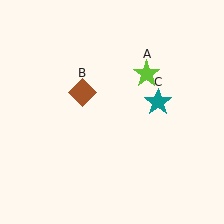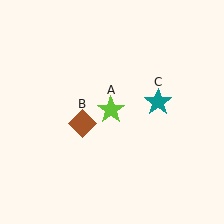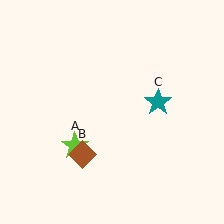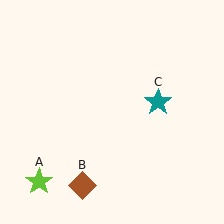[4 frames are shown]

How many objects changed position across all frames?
2 objects changed position: lime star (object A), brown diamond (object B).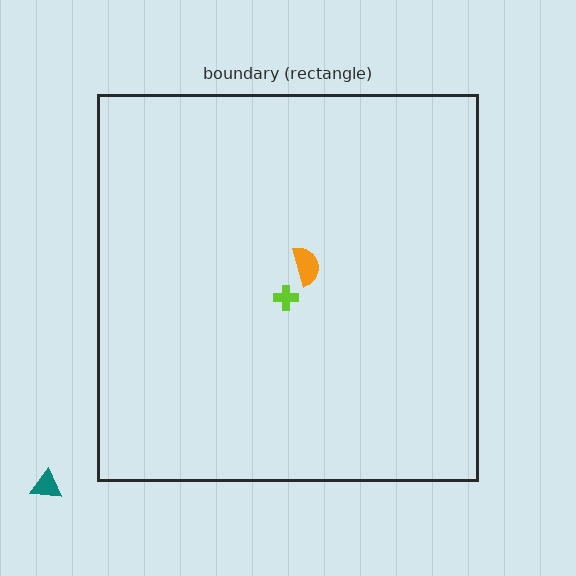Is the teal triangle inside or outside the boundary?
Outside.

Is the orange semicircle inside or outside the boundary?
Inside.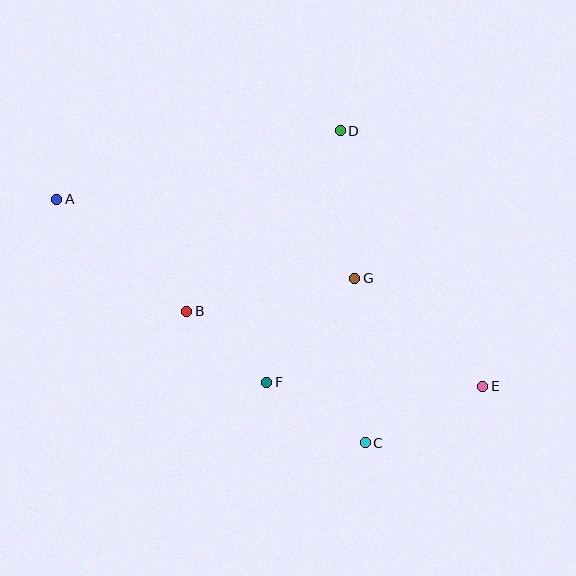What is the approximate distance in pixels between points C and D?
The distance between C and D is approximately 313 pixels.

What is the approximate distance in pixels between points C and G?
The distance between C and G is approximately 165 pixels.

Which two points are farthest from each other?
Points A and E are farthest from each other.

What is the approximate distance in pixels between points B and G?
The distance between B and G is approximately 171 pixels.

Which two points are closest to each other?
Points B and F are closest to each other.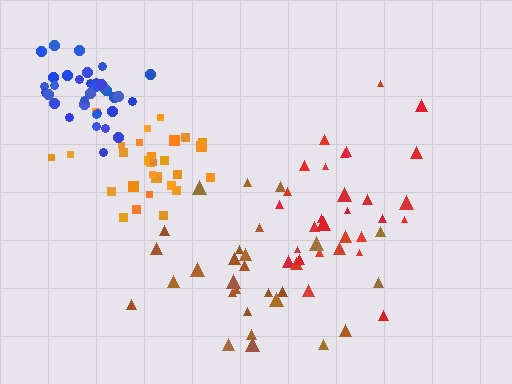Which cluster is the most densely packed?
Blue.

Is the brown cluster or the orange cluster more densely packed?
Orange.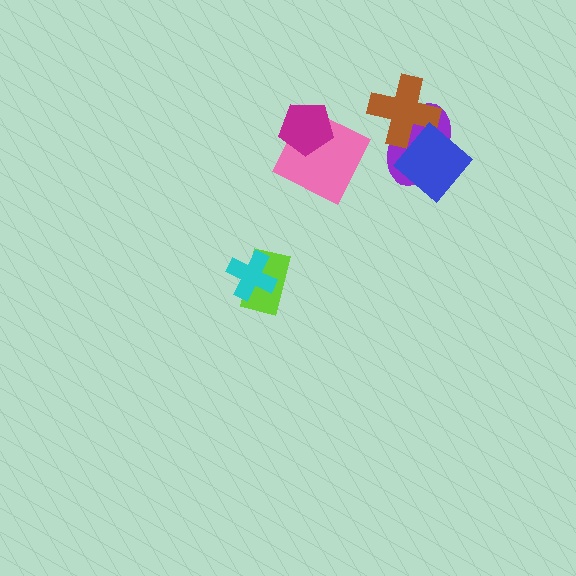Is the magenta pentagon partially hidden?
No, no other shape covers it.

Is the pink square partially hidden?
Yes, it is partially covered by another shape.